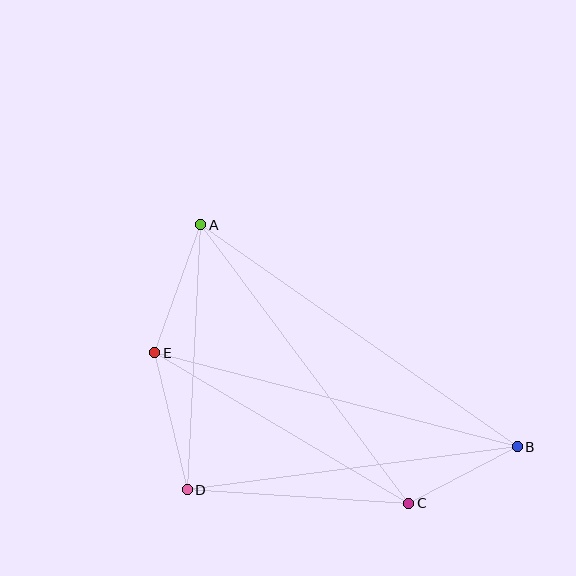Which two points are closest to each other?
Points B and C are closest to each other.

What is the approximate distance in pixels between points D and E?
The distance between D and E is approximately 141 pixels.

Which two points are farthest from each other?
Points A and B are farthest from each other.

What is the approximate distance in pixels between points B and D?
The distance between B and D is approximately 333 pixels.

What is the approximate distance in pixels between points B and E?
The distance between B and E is approximately 375 pixels.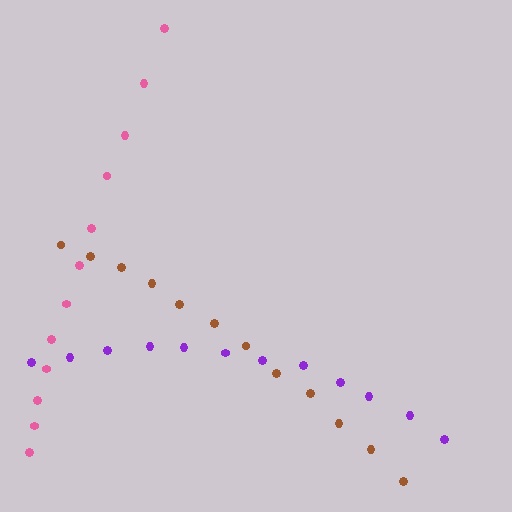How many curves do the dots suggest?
There are 3 distinct paths.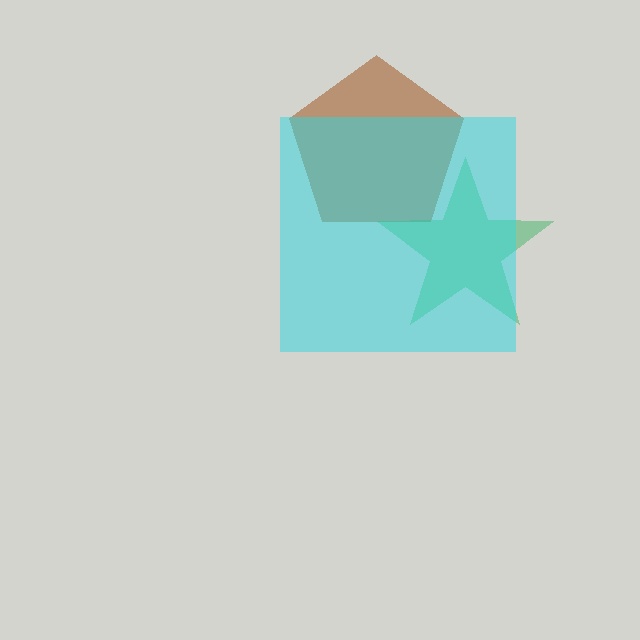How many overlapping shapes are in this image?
There are 3 overlapping shapes in the image.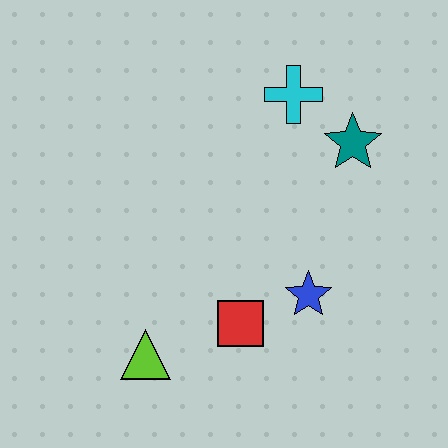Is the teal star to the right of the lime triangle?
Yes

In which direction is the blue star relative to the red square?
The blue star is to the right of the red square.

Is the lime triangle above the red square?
No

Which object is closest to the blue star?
The red square is closest to the blue star.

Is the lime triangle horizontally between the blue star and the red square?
No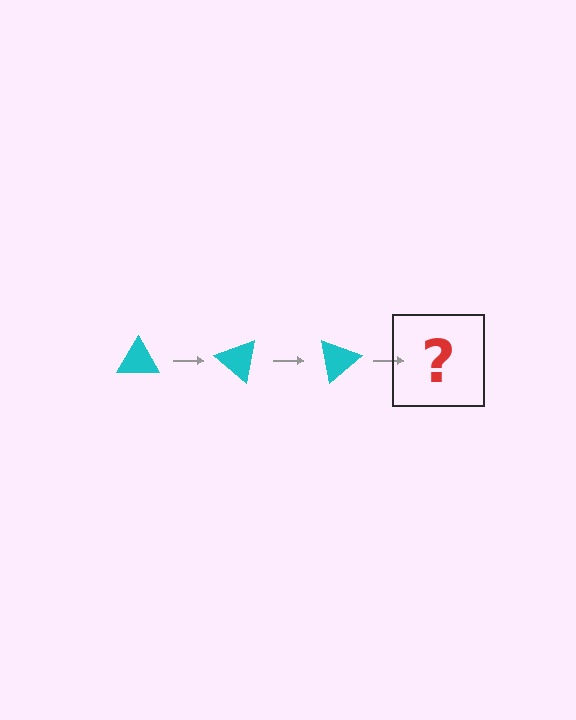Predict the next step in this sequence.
The next step is a cyan triangle rotated 120 degrees.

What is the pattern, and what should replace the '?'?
The pattern is that the triangle rotates 40 degrees each step. The '?' should be a cyan triangle rotated 120 degrees.